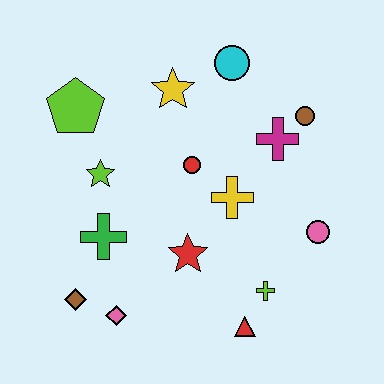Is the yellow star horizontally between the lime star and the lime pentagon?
No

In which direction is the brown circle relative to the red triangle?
The brown circle is above the red triangle.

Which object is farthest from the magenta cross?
The brown diamond is farthest from the magenta cross.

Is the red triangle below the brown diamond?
Yes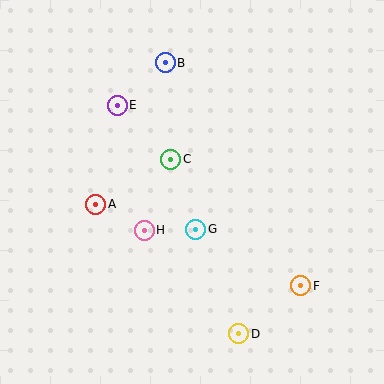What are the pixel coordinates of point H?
Point H is at (144, 230).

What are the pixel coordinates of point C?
Point C is at (171, 159).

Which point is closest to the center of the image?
Point G at (196, 229) is closest to the center.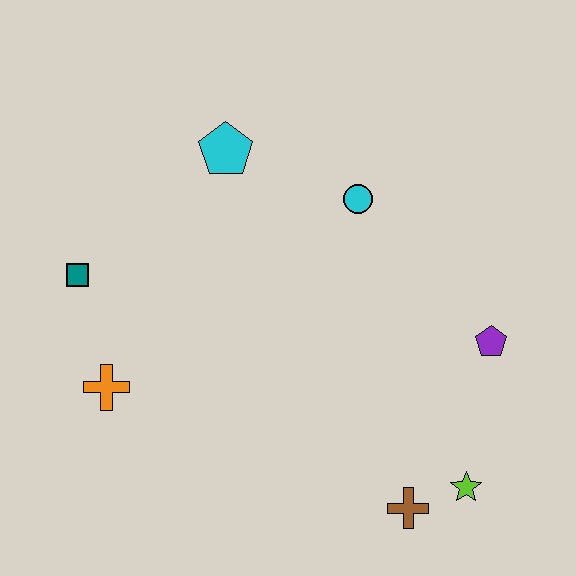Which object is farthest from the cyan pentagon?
The lime star is farthest from the cyan pentagon.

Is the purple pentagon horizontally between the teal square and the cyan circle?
No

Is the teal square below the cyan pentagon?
Yes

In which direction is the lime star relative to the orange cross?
The lime star is to the right of the orange cross.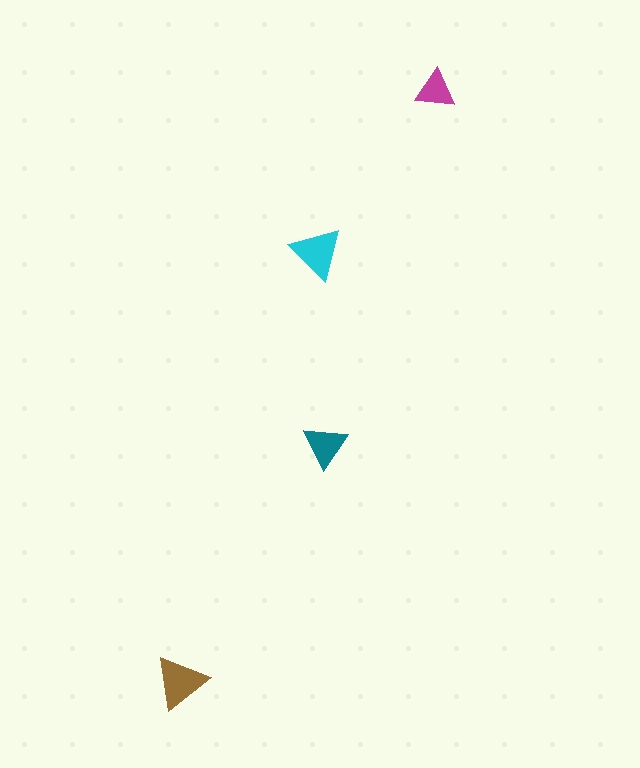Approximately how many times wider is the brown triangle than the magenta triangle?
About 1.5 times wider.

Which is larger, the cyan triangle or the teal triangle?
The cyan one.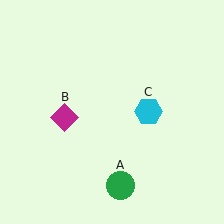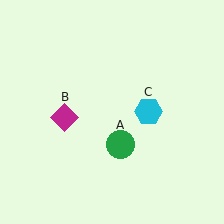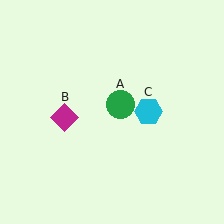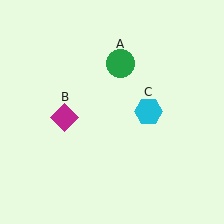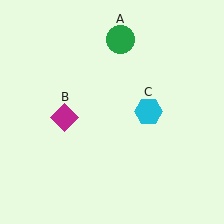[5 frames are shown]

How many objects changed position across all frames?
1 object changed position: green circle (object A).